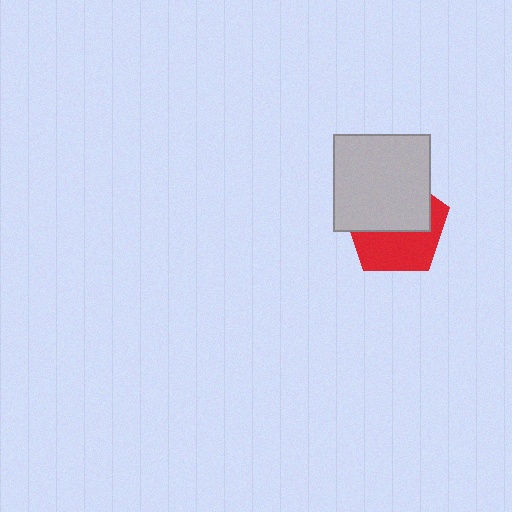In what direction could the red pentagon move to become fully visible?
The red pentagon could move down. That would shift it out from behind the light gray square entirely.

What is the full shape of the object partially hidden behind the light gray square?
The partially hidden object is a red pentagon.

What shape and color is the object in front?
The object in front is a light gray square.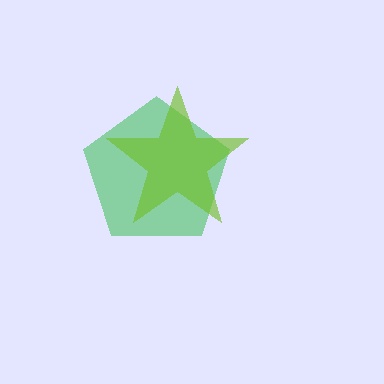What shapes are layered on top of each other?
The layered shapes are: a green pentagon, a lime star.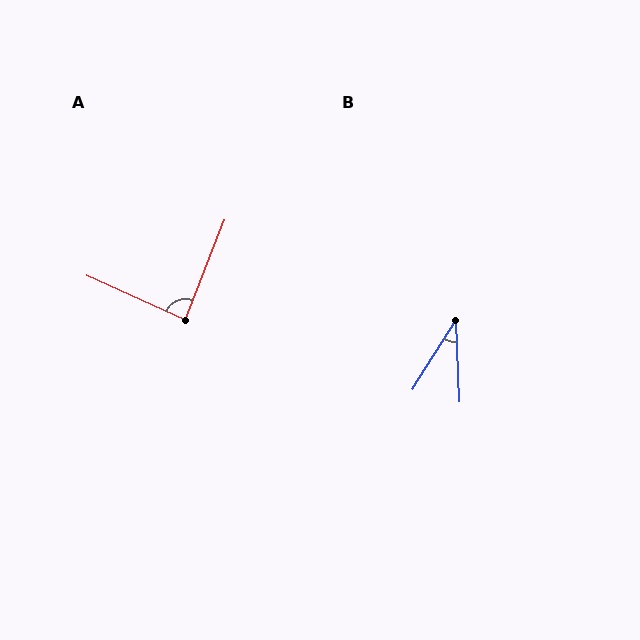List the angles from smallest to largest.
B (35°), A (87°).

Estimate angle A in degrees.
Approximately 87 degrees.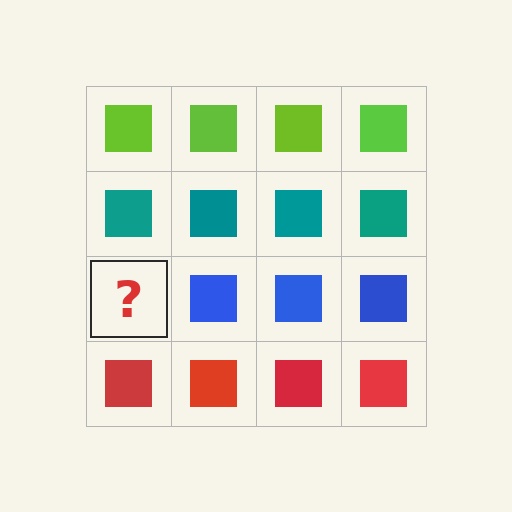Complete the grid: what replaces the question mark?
The question mark should be replaced with a blue square.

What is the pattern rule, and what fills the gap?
The rule is that each row has a consistent color. The gap should be filled with a blue square.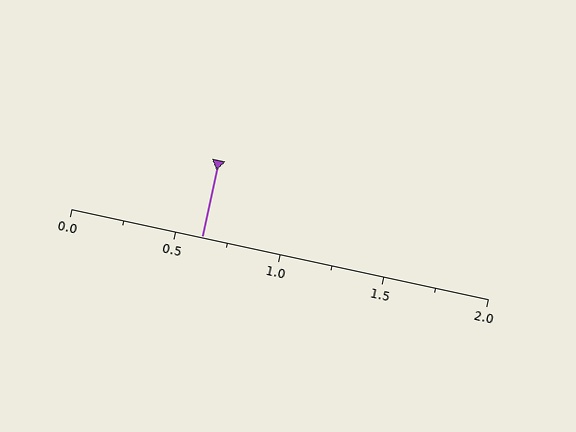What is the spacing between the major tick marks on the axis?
The major ticks are spaced 0.5 apart.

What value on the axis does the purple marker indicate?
The marker indicates approximately 0.62.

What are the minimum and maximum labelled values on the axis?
The axis runs from 0.0 to 2.0.